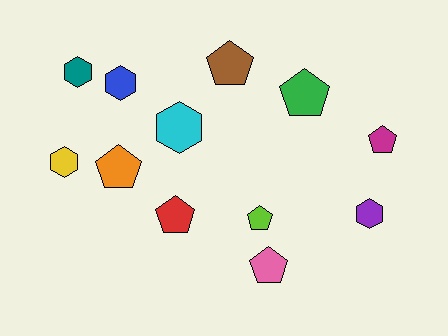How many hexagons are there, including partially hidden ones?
There are 5 hexagons.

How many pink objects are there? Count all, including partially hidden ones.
There is 1 pink object.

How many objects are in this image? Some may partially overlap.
There are 12 objects.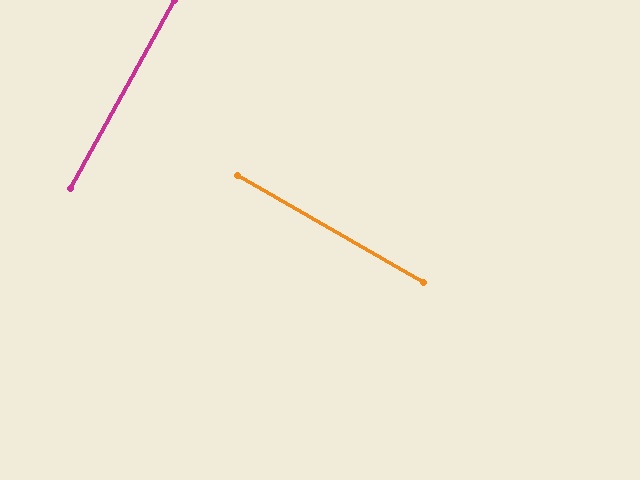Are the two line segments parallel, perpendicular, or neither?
Perpendicular — they meet at approximately 89°.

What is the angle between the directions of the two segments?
Approximately 89 degrees.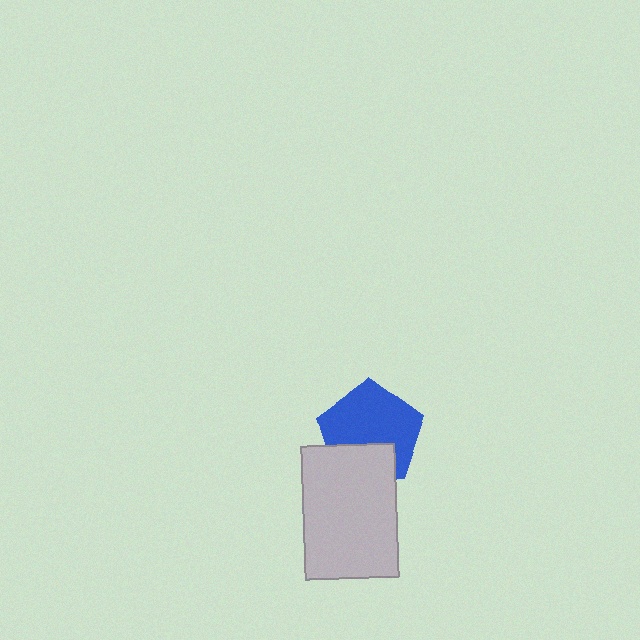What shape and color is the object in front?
The object in front is a light gray rectangle.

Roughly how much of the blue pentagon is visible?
Most of it is visible (roughly 70%).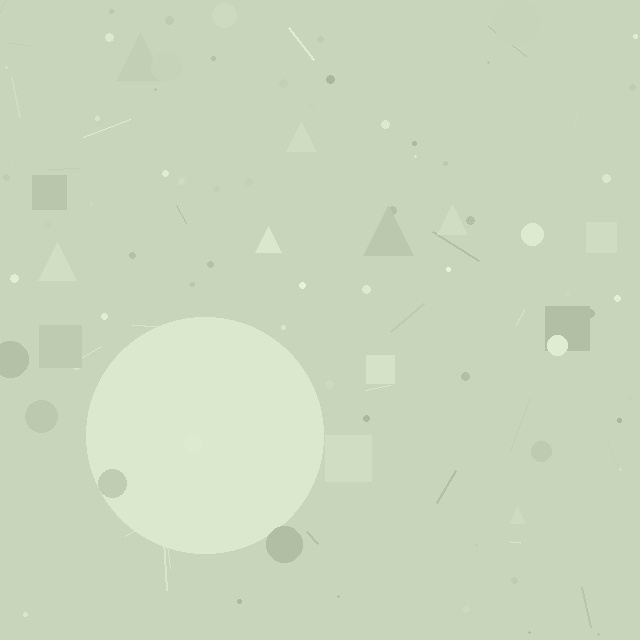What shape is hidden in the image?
A circle is hidden in the image.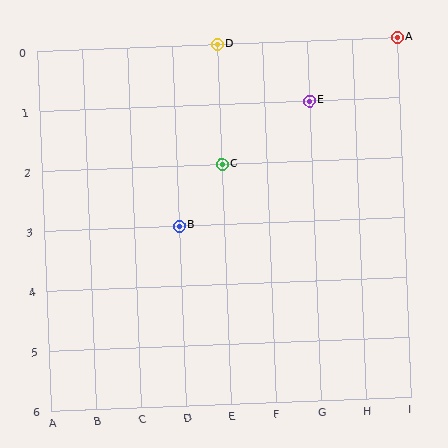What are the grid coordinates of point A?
Point A is at grid coordinates (I, 0).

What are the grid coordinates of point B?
Point B is at grid coordinates (D, 3).